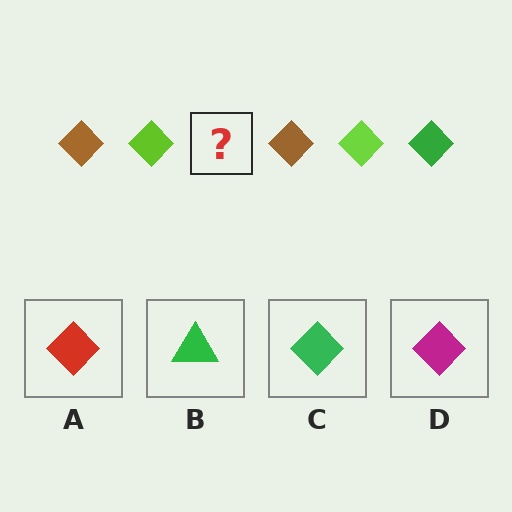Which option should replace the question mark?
Option C.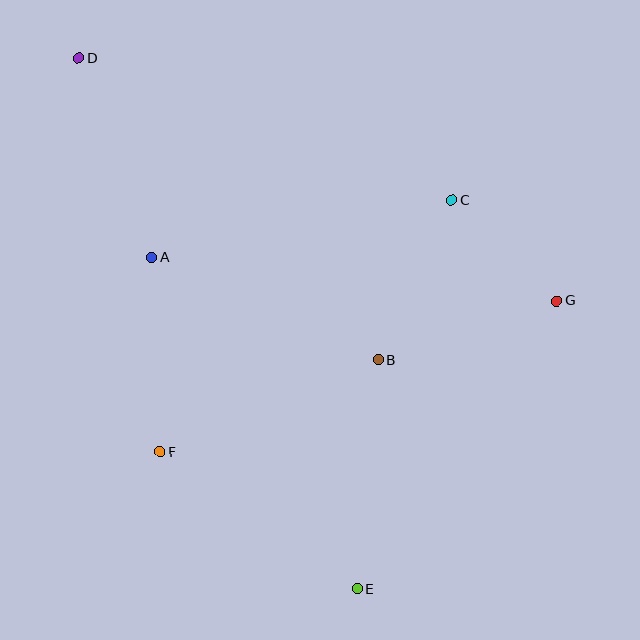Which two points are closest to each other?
Points C and G are closest to each other.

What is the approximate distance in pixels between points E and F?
The distance between E and F is approximately 240 pixels.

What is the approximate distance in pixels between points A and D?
The distance between A and D is approximately 212 pixels.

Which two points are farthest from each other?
Points D and E are farthest from each other.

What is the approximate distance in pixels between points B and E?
The distance between B and E is approximately 230 pixels.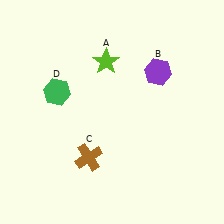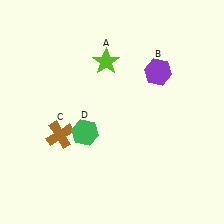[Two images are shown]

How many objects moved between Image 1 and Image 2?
2 objects moved between the two images.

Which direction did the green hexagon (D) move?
The green hexagon (D) moved down.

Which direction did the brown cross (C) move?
The brown cross (C) moved left.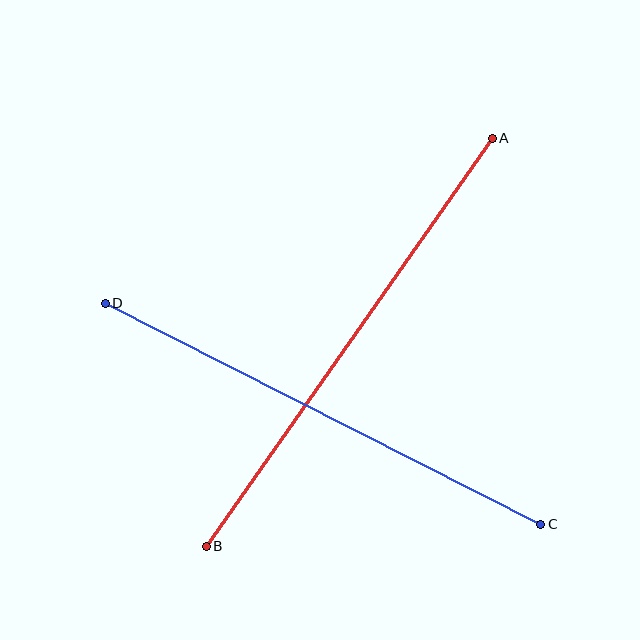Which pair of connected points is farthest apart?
Points A and B are farthest apart.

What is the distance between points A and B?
The distance is approximately 498 pixels.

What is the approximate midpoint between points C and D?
The midpoint is at approximately (323, 414) pixels.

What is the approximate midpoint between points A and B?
The midpoint is at approximately (349, 342) pixels.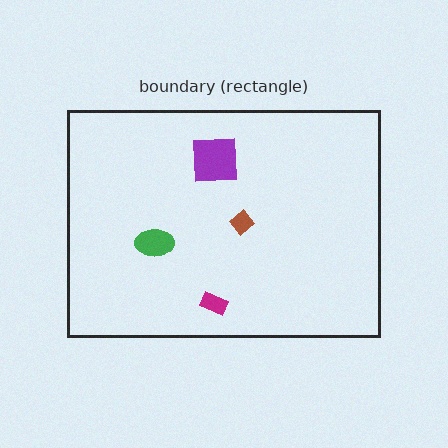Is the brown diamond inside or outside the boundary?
Inside.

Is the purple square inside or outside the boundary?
Inside.